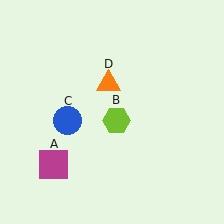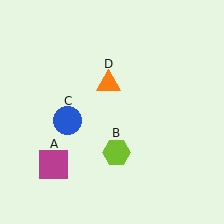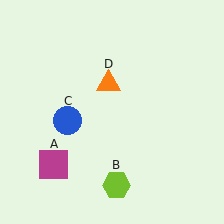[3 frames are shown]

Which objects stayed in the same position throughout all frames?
Magenta square (object A) and blue circle (object C) and orange triangle (object D) remained stationary.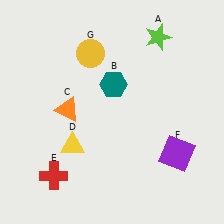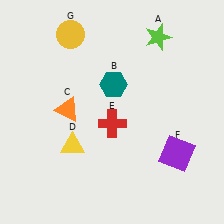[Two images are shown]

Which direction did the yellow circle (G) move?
The yellow circle (G) moved left.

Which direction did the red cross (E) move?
The red cross (E) moved right.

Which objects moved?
The objects that moved are: the red cross (E), the yellow circle (G).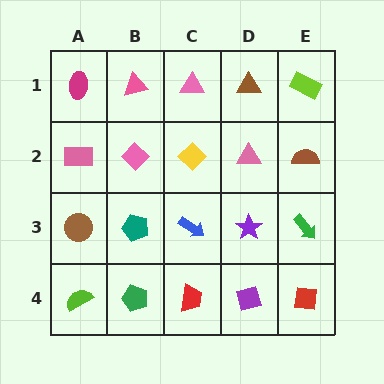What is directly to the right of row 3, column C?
A purple star.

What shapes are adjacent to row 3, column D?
A pink triangle (row 2, column D), a purple diamond (row 4, column D), a blue arrow (row 3, column C), a green arrow (row 3, column E).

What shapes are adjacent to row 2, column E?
A lime rectangle (row 1, column E), a green arrow (row 3, column E), a pink triangle (row 2, column D).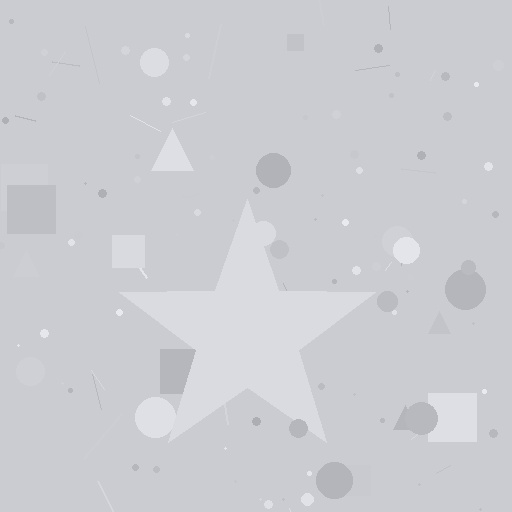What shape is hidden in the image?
A star is hidden in the image.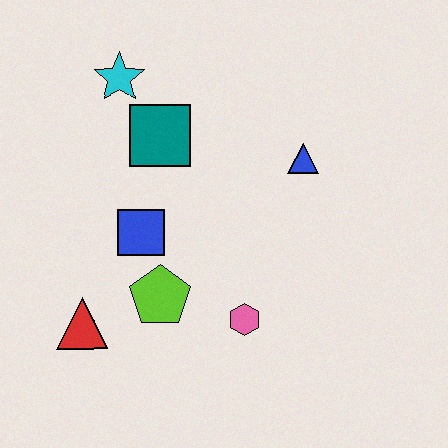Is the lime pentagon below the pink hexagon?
No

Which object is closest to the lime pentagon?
The blue square is closest to the lime pentagon.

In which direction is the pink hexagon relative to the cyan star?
The pink hexagon is below the cyan star.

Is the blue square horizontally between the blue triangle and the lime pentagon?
No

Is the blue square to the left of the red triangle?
No